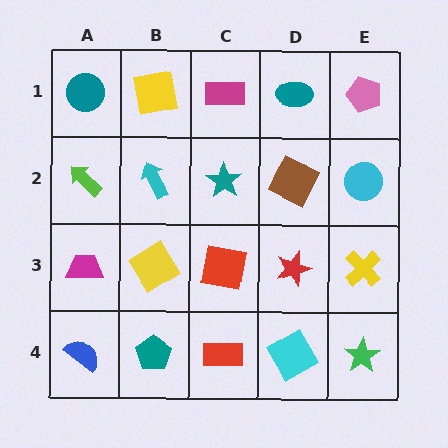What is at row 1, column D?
A teal ellipse.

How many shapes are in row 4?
5 shapes.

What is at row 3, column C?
A red square.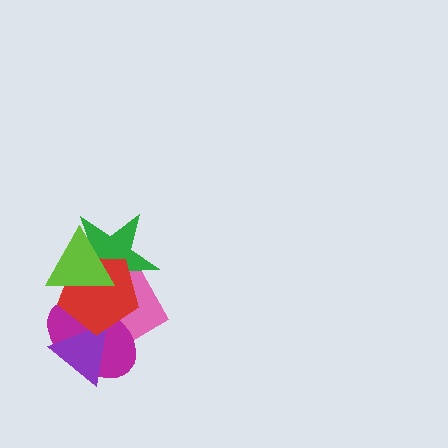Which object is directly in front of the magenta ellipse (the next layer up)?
The green star is directly in front of the magenta ellipse.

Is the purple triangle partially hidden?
Yes, it is partially covered by another shape.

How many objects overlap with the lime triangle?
4 objects overlap with the lime triangle.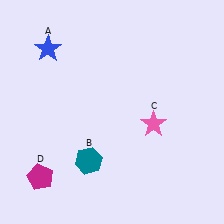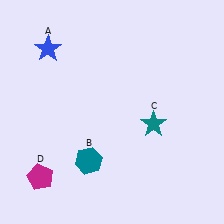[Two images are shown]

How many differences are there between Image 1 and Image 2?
There is 1 difference between the two images.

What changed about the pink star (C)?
In Image 1, C is pink. In Image 2, it changed to teal.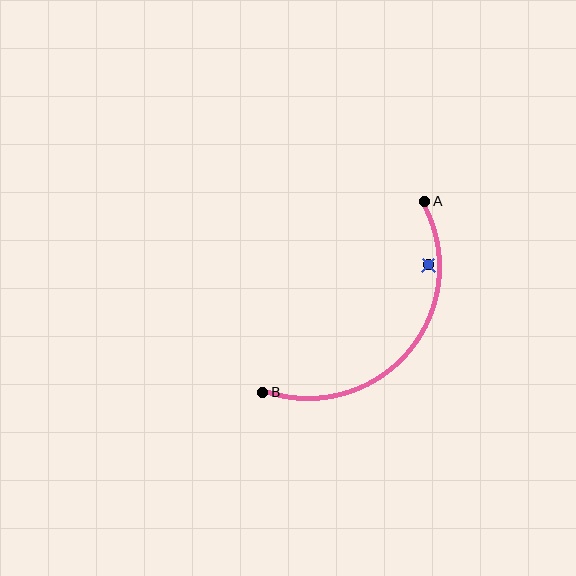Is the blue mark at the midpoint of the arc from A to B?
No — the blue mark does not lie on the arc at all. It sits slightly inside the curve.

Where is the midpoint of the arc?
The arc midpoint is the point on the curve farthest from the straight line joining A and B. It sits below and to the right of that line.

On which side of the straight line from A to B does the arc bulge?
The arc bulges below and to the right of the straight line connecting A and B.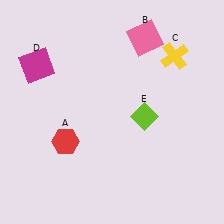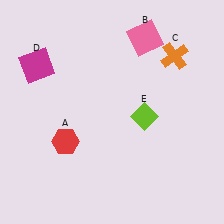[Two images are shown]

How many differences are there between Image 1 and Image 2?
There is 1 difference between the two images.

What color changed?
The cross (C) changed from yellow in Image 1 to orange in Image 2.